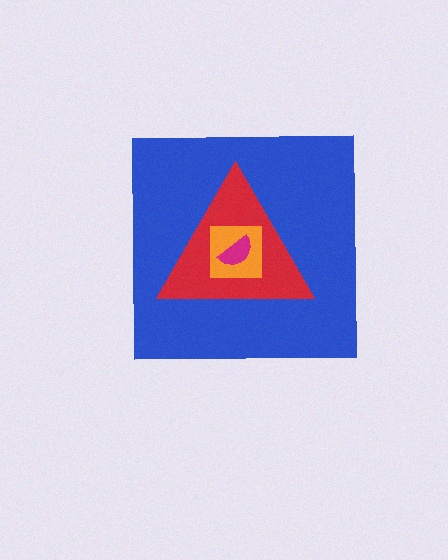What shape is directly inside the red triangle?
The orange square.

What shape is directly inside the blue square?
The red triangle.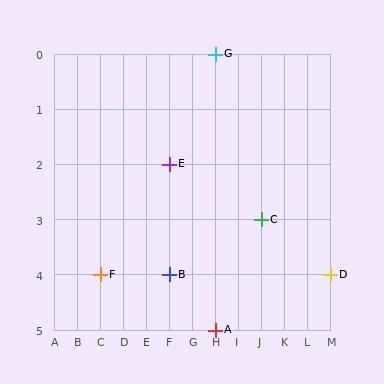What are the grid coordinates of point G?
Point G is at grid coordinates (H, 0).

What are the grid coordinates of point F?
Point F is at grid coordinates (C, 4).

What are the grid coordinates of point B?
Point B is at grid coordinates (F, 4).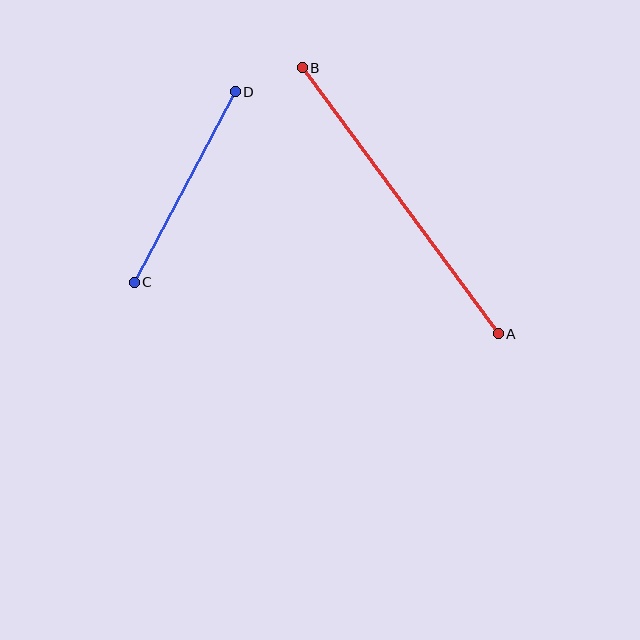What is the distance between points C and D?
The distance is approximately 216 pixels.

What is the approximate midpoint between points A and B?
The midpoint is at approximately (400, 201) pixels.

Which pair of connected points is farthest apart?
Points A and B are farthest apart.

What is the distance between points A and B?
The distance is approximately 331 pixels.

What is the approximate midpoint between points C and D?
The midpoint is at approximately (185, 187) pixels.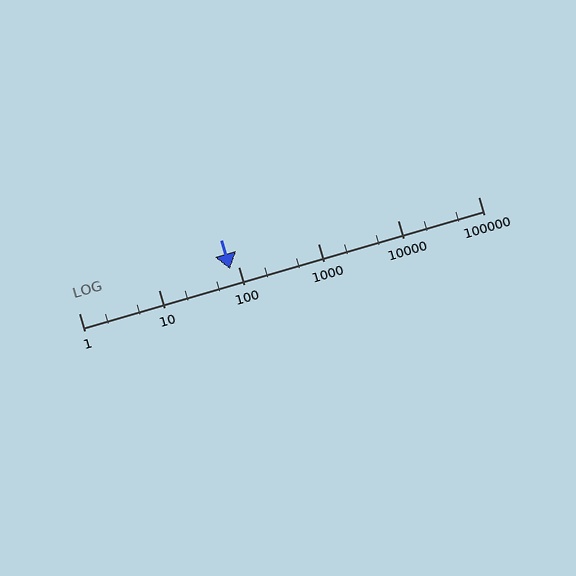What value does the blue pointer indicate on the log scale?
The pointer indicates approximately 78.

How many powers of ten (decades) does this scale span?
The scale spans 5 decades, from 1 to 100000.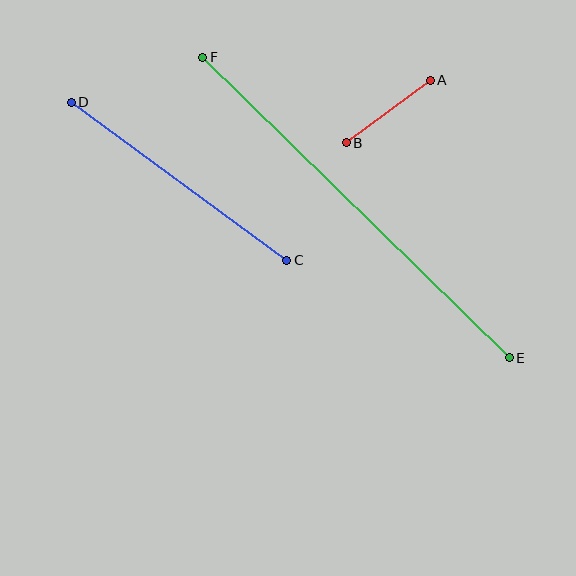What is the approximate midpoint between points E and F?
The midpoint is at approximately (356, 208) pixels.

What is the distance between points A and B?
The distance is approximately 105 pixels.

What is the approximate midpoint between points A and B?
The midpoint is at approximately (388, 112) pixels.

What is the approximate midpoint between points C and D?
The midpoint is at approximately (179, 181) pixels.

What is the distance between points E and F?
The distance is approximately 429 pixels.